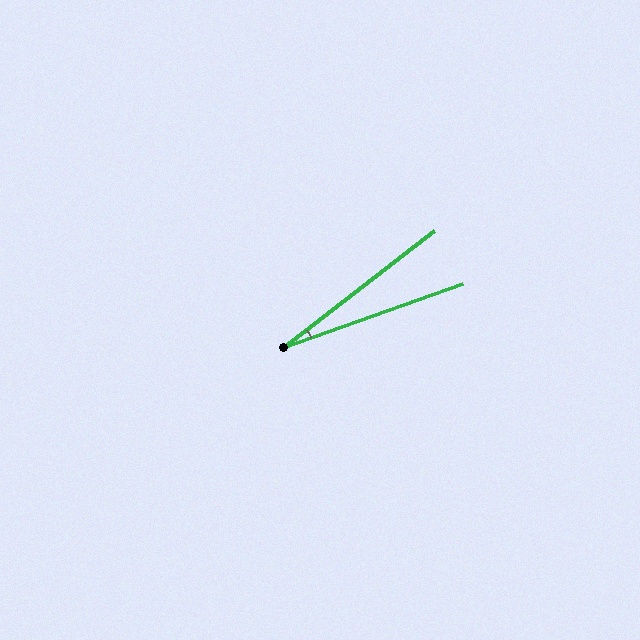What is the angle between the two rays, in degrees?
Approximately 18 degrees.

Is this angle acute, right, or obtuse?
It is acute.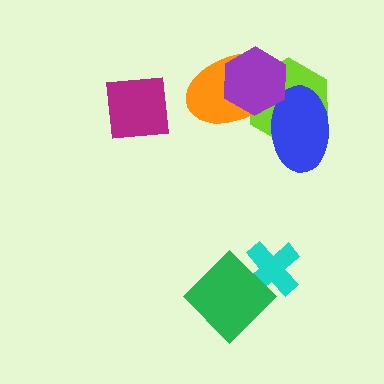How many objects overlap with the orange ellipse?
3 objects overlap with the orange ellipse.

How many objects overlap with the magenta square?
0 objects overlap with the magenta square.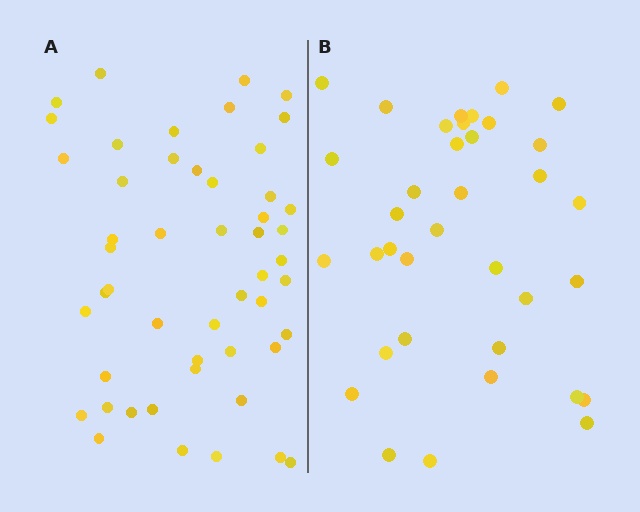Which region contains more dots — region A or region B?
Region A (the left region) has more dots.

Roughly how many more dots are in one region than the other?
Region A has approximately 15 more dots than region B.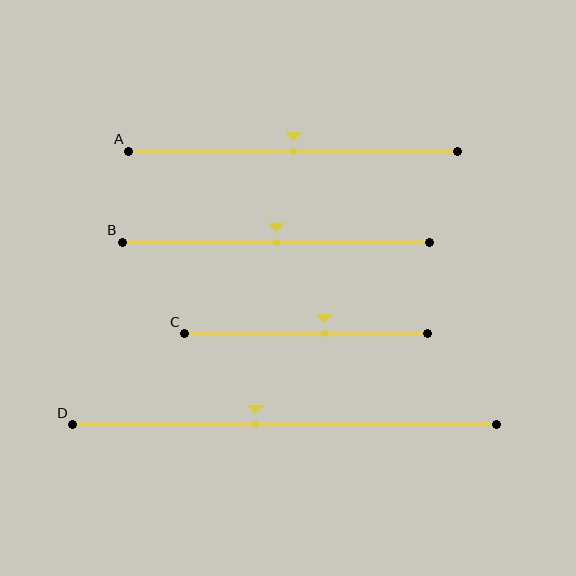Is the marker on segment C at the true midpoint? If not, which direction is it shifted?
No, the marker on segment C is shifted to the right by about 8% of the segment length.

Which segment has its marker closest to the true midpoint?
Segment A has its marker closest to the true midpoint.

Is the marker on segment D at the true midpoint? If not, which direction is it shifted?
No, the marker on segment D is shifted to the left by about 7% of the segment length.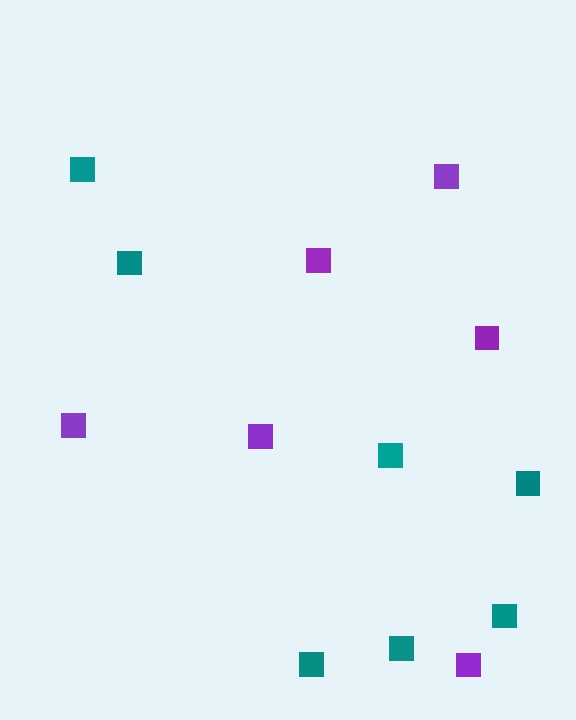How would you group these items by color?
There are 2 groups: one group of teal squares (7) and one group of purple squares (6).